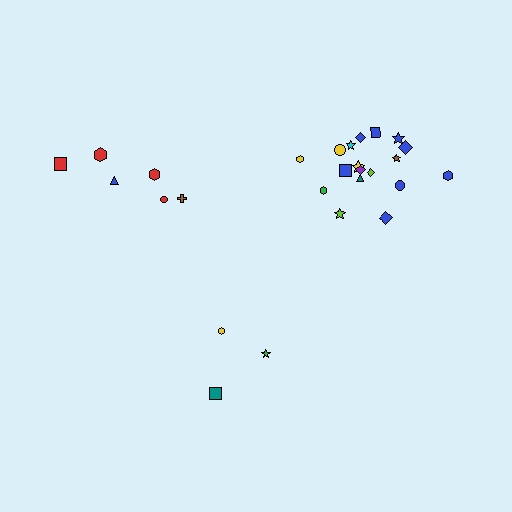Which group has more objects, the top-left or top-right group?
The top-right group.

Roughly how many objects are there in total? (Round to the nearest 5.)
Roughly 25 objects in total.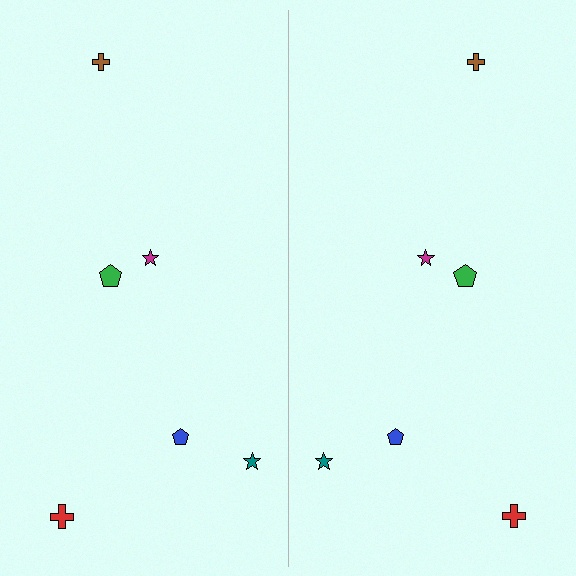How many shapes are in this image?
There are 12 shapes in this image.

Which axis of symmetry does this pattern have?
The pattern has a vertical axis of symmetry running through the center of the image.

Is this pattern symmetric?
Yes, this pattern has bilateral (reflection) symmetry.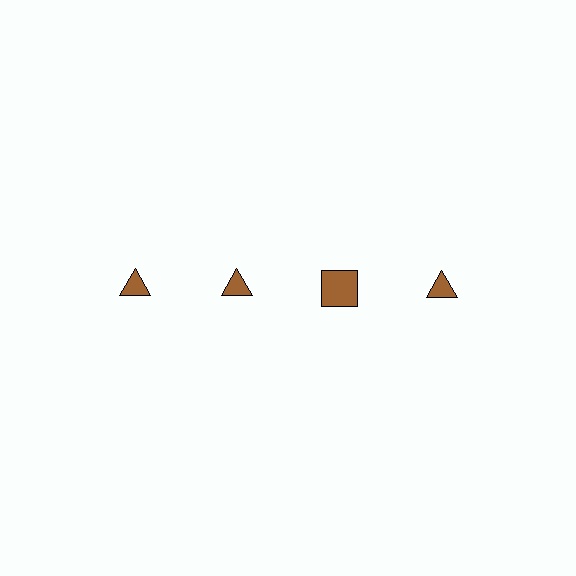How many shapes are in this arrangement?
There are 4 shapes arranged in a grid pattern.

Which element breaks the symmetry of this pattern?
The brown square in the top row, center column breaks the symmetry. All other shapes are brown triangles.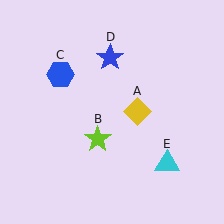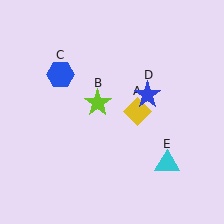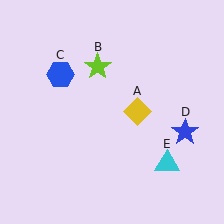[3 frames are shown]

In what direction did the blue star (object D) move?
The blue star (object D) moved down and to the right.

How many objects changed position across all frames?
2 objects changed position: lime star (object B), blue star (object D).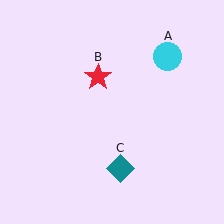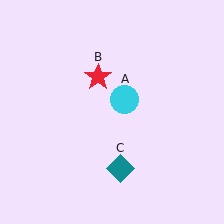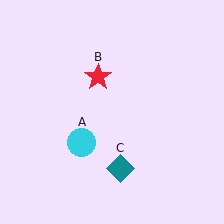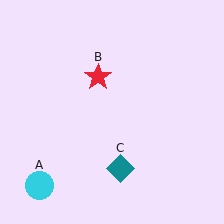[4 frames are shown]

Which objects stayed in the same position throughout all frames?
Red star (object B) and teal diamond (object C) remained stationary.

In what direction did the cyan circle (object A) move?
The cyan circle (object A) moved down and to the left.